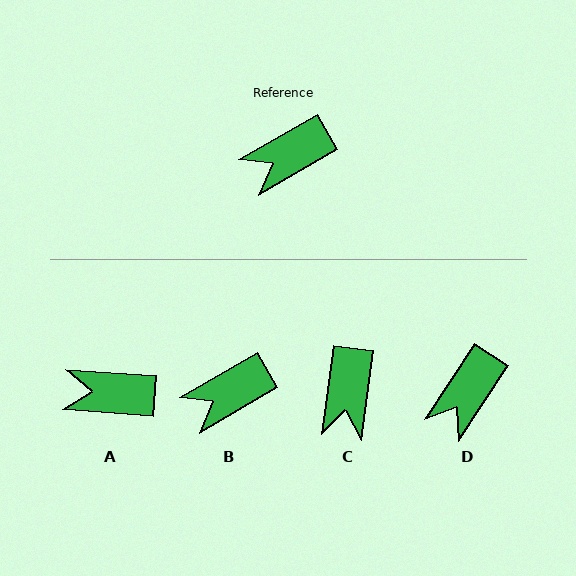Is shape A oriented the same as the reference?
No, it is off by about 34 degrees.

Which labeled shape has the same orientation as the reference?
B.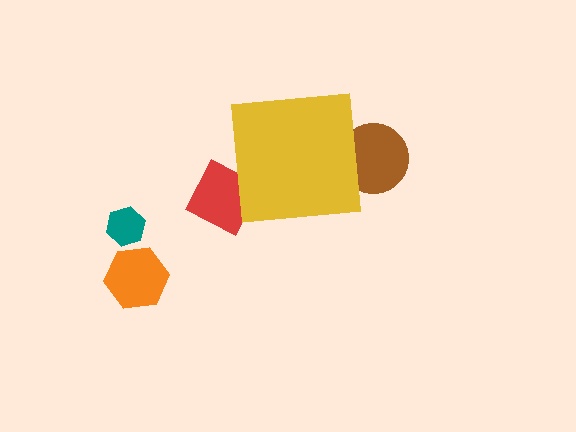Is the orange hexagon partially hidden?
No, the orange hexagon is fully visible.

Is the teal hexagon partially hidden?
No, the teal hexagon is fully visible.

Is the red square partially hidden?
Yes, the red square is partially hidden behind the yellow square.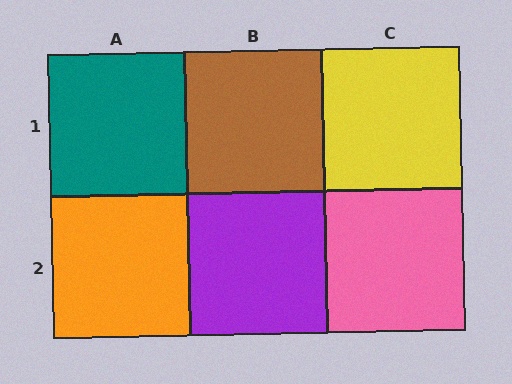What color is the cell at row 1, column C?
Yellow.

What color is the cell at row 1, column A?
Teal.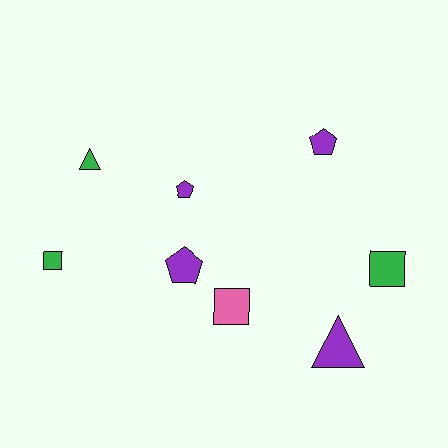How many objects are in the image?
There are 8 objects.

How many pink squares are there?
There is 1 pink square.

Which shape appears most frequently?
Square, with 3 objects.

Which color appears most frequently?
Purple, with 4 objects.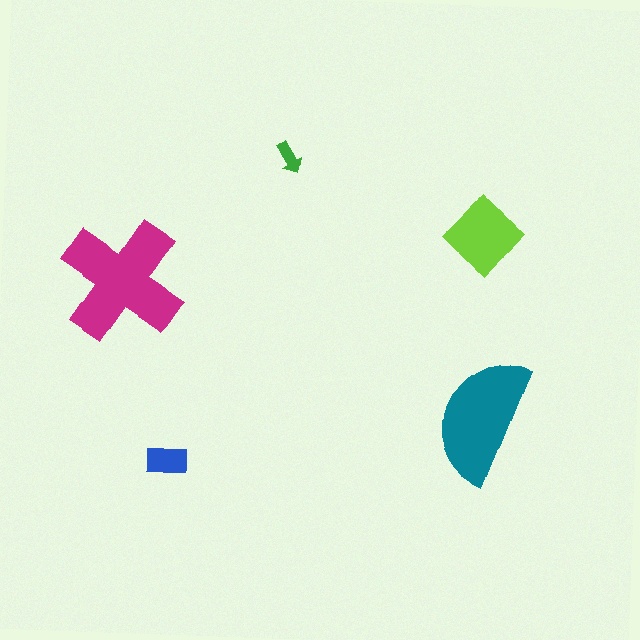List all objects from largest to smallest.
The magenta cross, the teal semicircle, the lime diamond, the blue rectangle, the green arrow.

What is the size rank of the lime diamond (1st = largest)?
3rd.